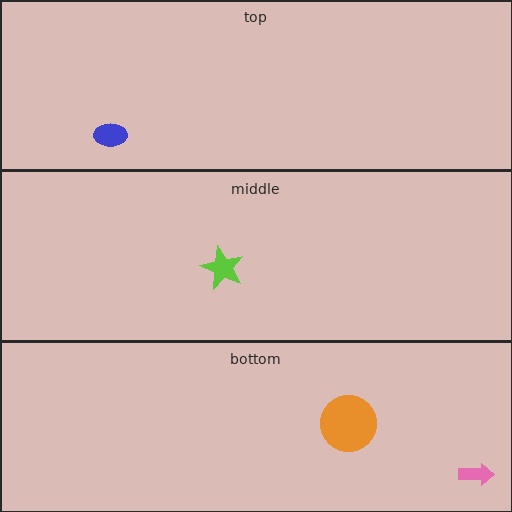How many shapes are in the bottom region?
2.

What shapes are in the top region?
The blue ellipse.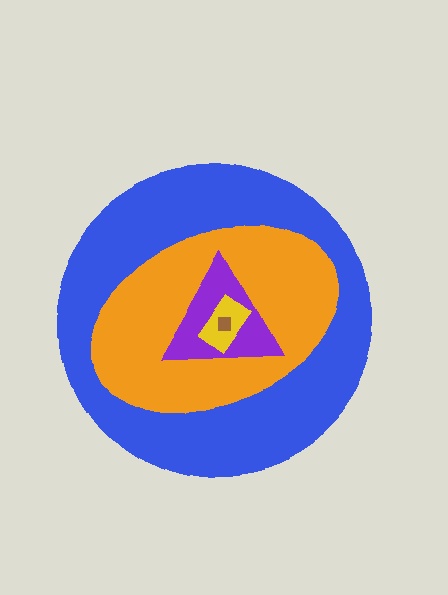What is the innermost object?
The brown square.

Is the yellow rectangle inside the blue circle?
Yes.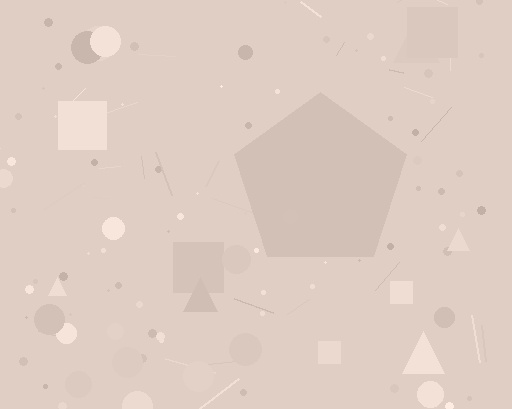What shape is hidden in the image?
A pentagon is hidden in the image.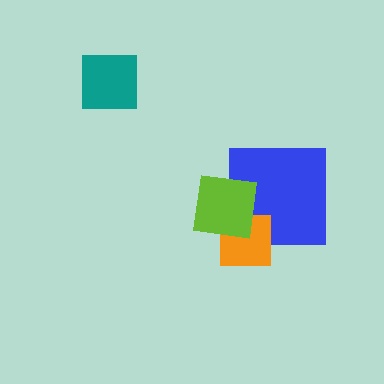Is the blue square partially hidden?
Yes, it is partially covered by another shape.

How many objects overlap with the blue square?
2 objects overlap with the blue square.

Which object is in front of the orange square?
The lime square is in front of the orange square.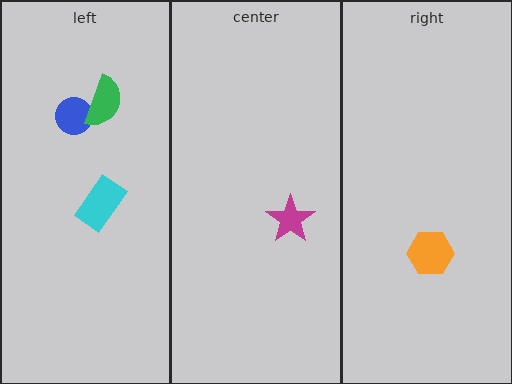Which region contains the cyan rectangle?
The left region.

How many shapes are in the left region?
3.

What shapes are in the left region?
The blue circle, the green semicircle, the cyan rectangle.